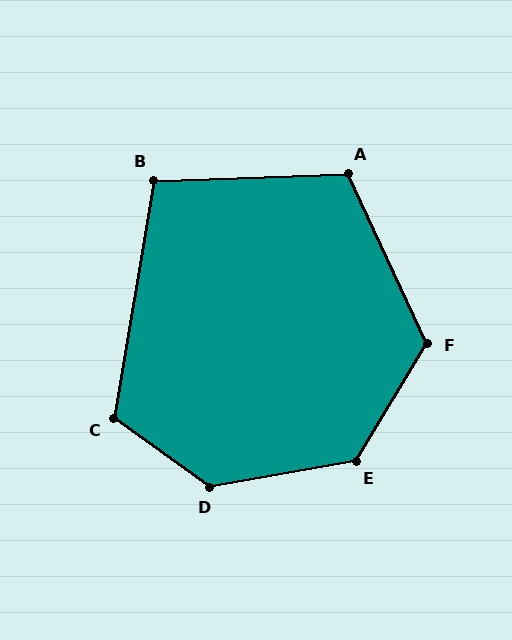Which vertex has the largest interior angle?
D, at approximately 135 degrees.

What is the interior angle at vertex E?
Approximately 131 degrees (obtuse).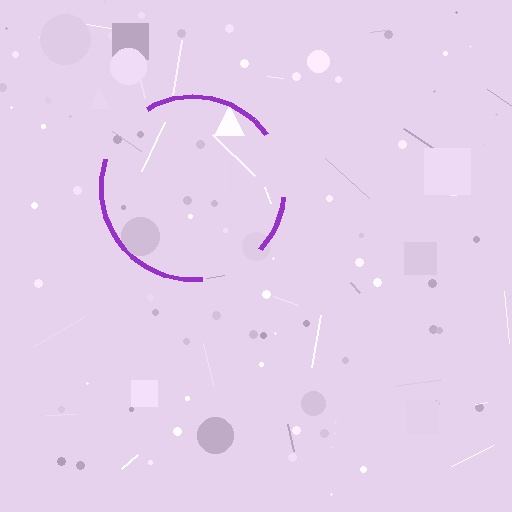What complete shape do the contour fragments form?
The contour fragments form a circle.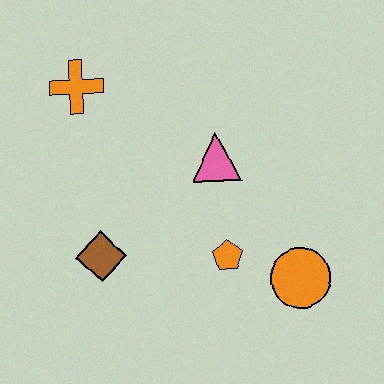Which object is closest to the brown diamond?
The orange pentagon is closest to the brown diamond.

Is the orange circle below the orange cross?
Yes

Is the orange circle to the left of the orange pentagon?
No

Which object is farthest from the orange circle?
The orange cross is farthest from the orange circle.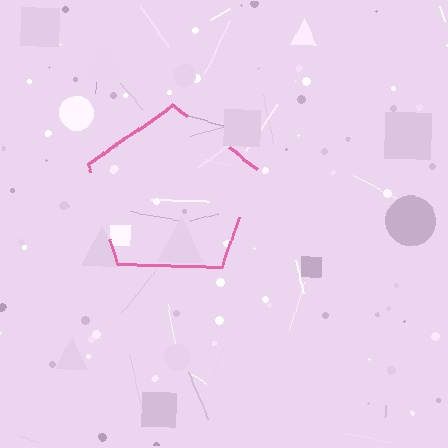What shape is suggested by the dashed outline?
The dashed outline suggests a pentagon.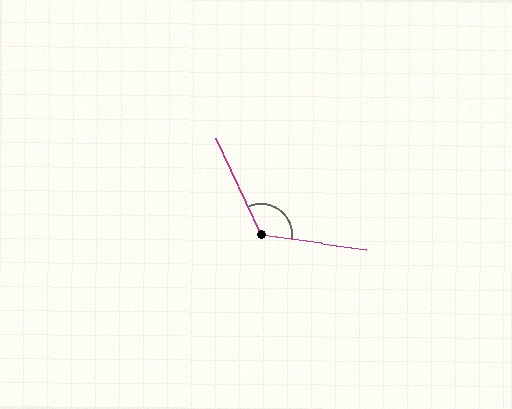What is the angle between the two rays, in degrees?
Approximately 122 degrees.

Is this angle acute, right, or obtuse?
It is obtuse.